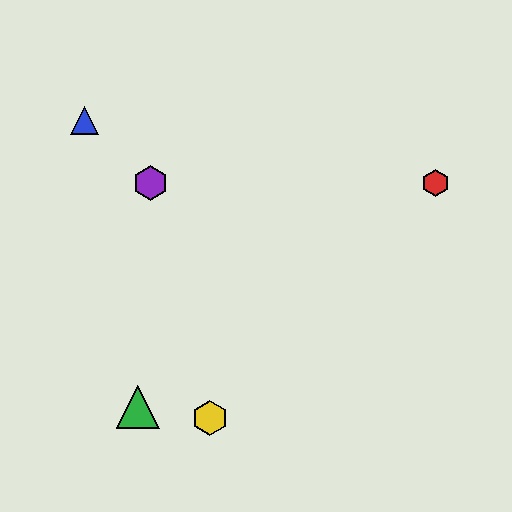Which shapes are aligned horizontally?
The red hexagon, the purple hexagon are aligned horizontally.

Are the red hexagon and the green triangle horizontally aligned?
No, the red hexagon is at y≈183 and the green triangle is at y≈407.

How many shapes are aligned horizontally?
2 shapes (the red hexagon, the purple hexagon) are aligned horizontally.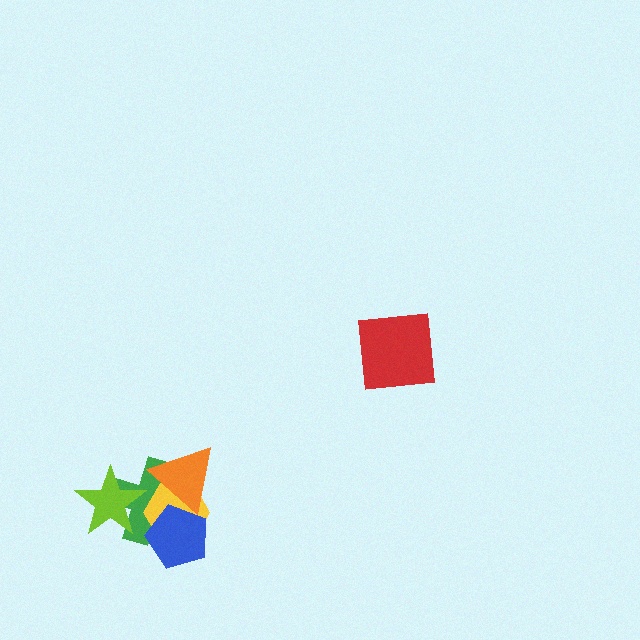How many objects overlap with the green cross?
4 objects overlap with the green cross.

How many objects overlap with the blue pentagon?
3 objects overlap with the blue pentagon.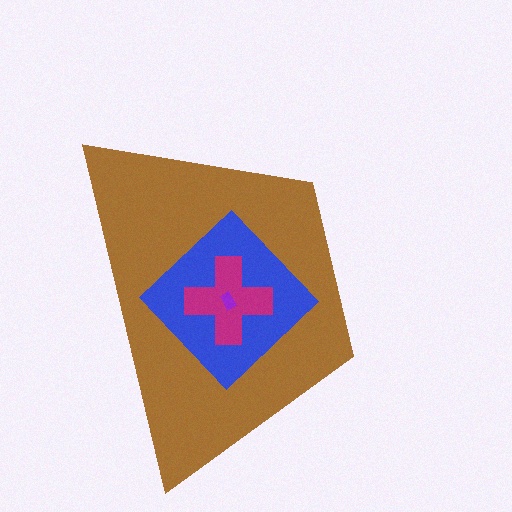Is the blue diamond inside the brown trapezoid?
Yes.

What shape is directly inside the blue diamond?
The magenta cross.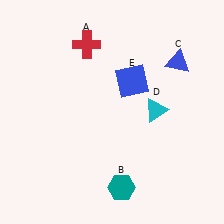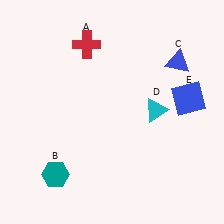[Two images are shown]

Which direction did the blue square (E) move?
The blue square (E) moved right.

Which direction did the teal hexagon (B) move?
The teal hexagon (B) moved left.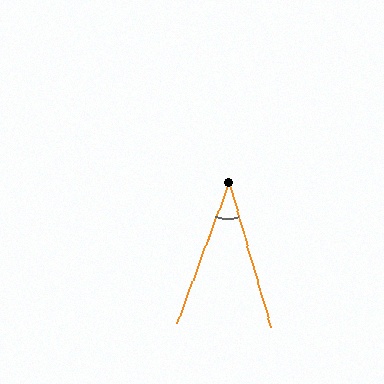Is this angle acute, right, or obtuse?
It is acute.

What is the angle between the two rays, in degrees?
Approximately 36 degrees.